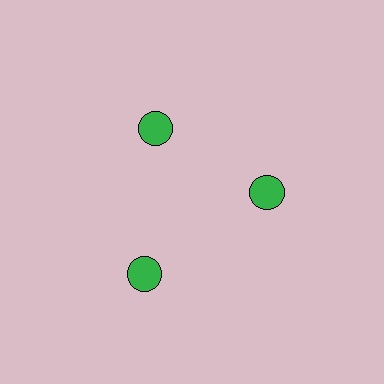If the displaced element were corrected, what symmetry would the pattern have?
It would have 3-fold rotational symmetry — the pattern would map onto itself every 120 degrees.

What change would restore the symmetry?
The symmetry would be restored by moving it inward, back onto the ring so that all 3 circles sit at equal angles and equal distance from the center.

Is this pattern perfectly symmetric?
No. The 3 green circles are arranged in a ring, but one element near the 7 o'clock position is pushed outward from the center, breaking the 3-fold rotational symmetry.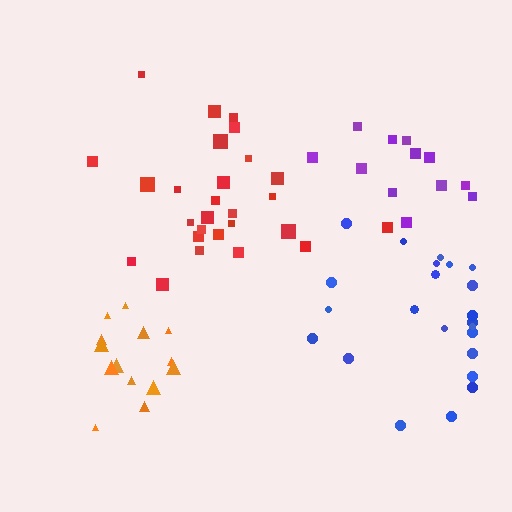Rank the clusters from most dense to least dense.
purple, orange, blue, red.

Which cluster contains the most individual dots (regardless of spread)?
Red (27).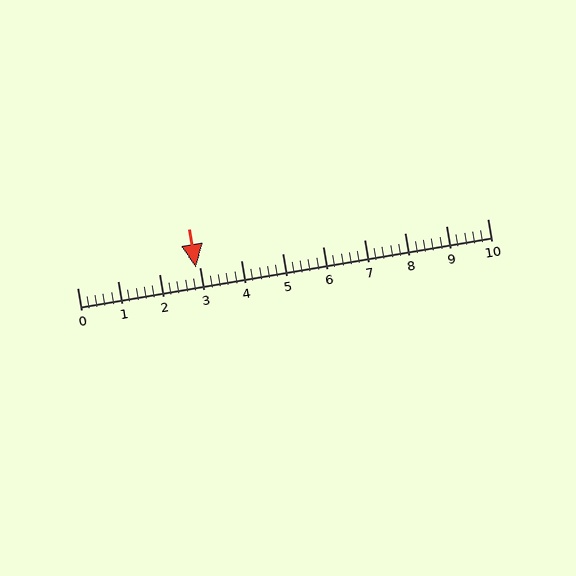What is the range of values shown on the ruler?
The ruler shows values from 0 to 10.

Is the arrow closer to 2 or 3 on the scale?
The arrow is closer to 3.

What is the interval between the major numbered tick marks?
The major tick marks are spaced 1 units apart.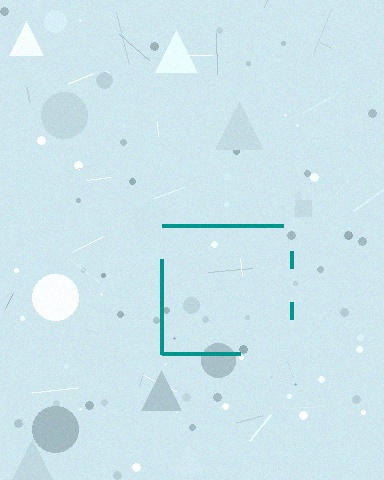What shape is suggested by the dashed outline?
The dashed outline suggests a square.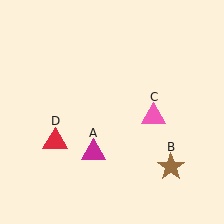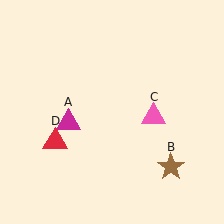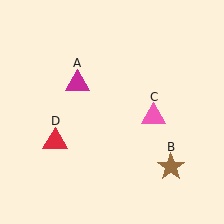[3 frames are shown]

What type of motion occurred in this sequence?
The magenta triangle (object A) rotated clockwise around the center of the scene.